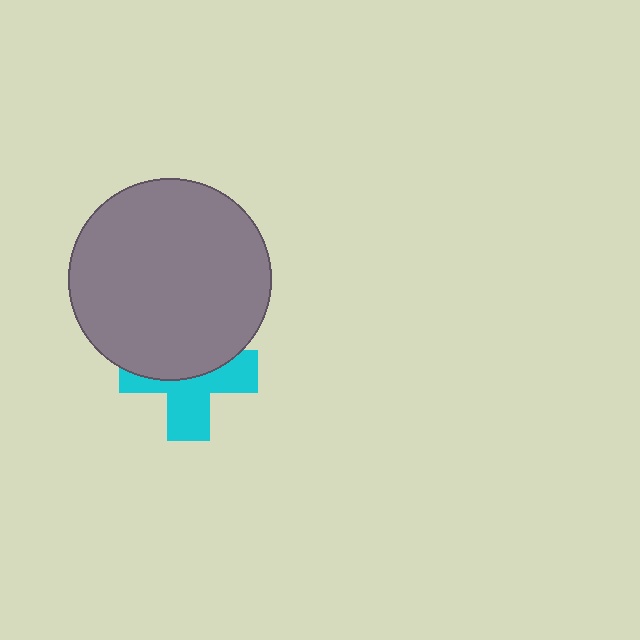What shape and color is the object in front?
The object in front is a gray circle.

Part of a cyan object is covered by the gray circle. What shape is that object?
It is a cross.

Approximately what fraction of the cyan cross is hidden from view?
Roughly 49% of the cyan cross is hidden behind the gray circle.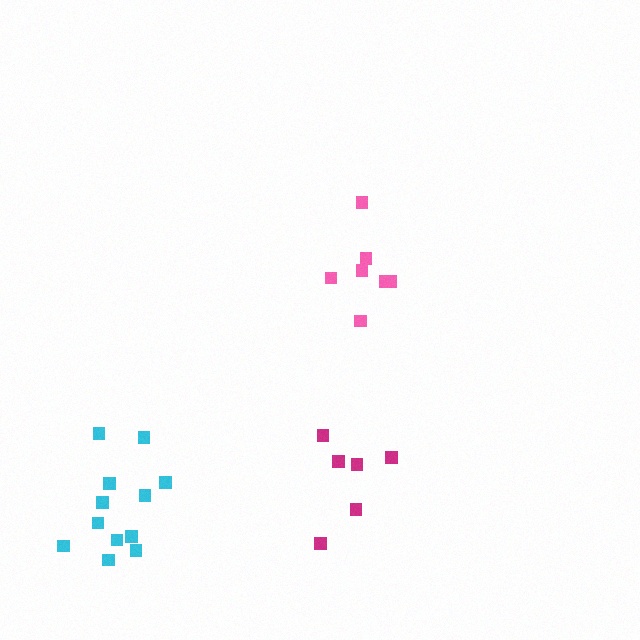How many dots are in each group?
Group 1: 6 dots, Group 2: 7 dots, Group 3: 12 dots (25 total).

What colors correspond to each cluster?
The clusters are colored: magenta, pink, cyan.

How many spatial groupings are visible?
There are 3 spatial groupings.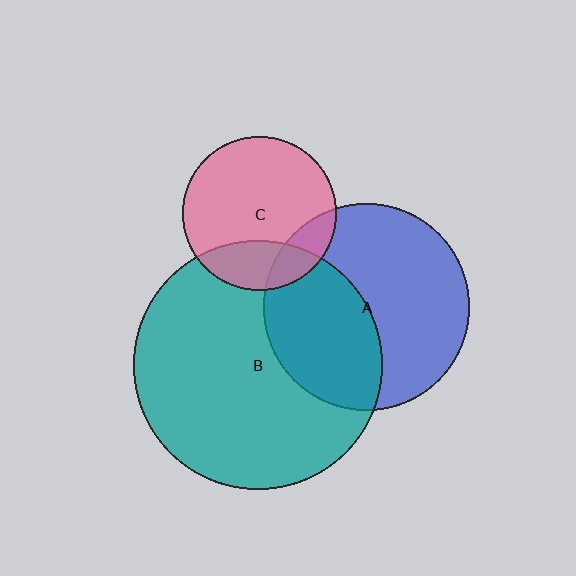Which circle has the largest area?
Circle B (teal).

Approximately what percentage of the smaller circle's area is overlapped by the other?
Approximately 40%.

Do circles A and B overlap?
Yes.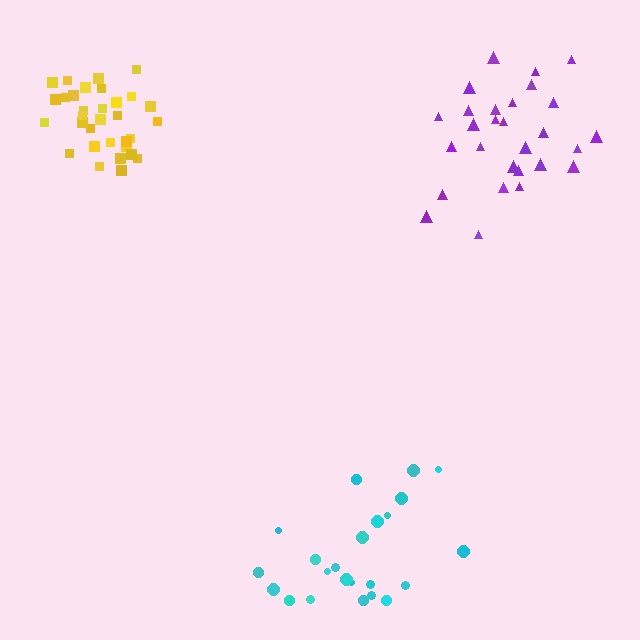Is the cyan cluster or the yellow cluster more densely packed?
Yellow.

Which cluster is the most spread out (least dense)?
Cyan.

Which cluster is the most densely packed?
Yellow.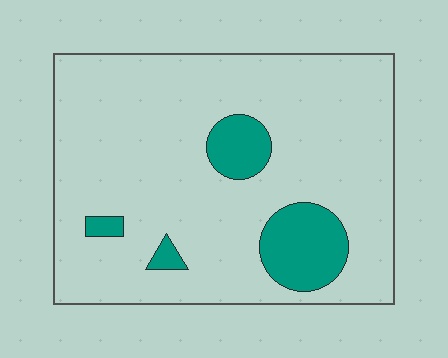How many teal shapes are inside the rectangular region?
4.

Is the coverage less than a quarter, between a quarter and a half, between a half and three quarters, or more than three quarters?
Less than a quarter.